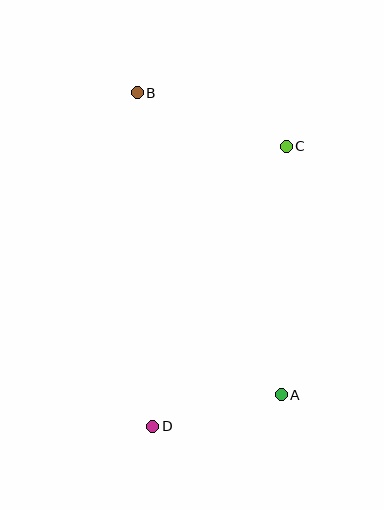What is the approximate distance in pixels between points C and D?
The distance between C and D is approximately 310 pixels.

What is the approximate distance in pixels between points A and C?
The distance between A and C is approximately 249 pixels.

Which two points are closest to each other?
Points A and D are closest to each other.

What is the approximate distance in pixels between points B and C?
The distance between B and C is approximately 158 pixels.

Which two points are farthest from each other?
Points A and B are farthest from each other.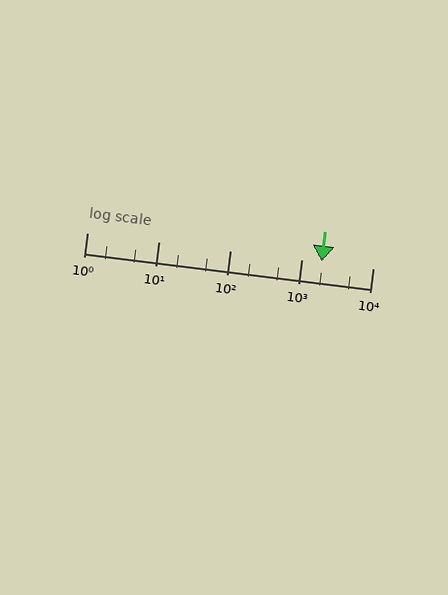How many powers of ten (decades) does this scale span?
The scale spans 4 decades, from 1 to 10000.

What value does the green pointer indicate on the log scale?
The pointer indicates approximately 1900.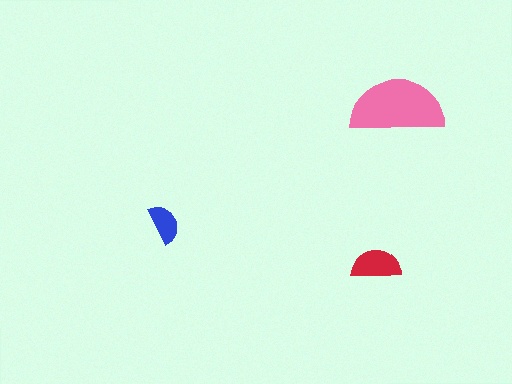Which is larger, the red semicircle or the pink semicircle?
The pink one.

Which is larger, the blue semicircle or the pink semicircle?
The pink one.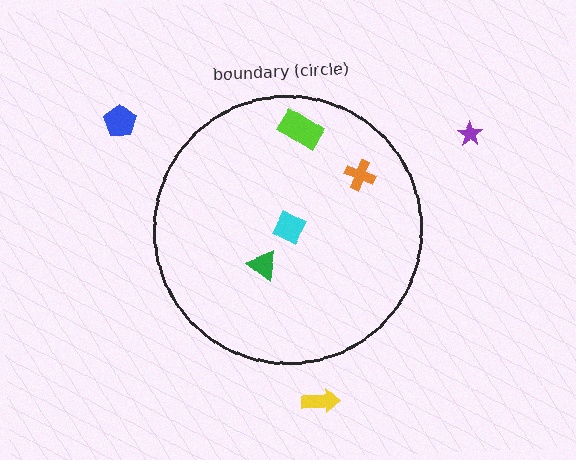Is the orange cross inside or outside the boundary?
Inside.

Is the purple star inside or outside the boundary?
Outside.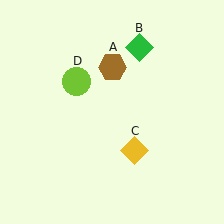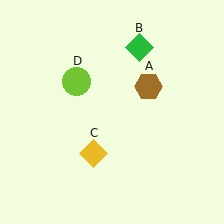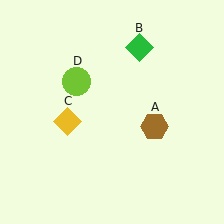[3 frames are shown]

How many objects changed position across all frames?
2 objects changed position: brown hexagon (object A), yellow diamond (object C).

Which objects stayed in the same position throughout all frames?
Green diamond (object B) and lime circle (object D) remained stationary.